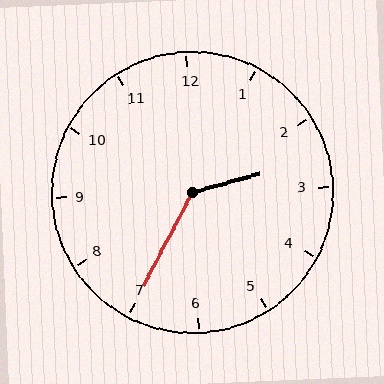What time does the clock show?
2:35.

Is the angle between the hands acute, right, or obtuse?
It is obtuse.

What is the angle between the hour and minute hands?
Approximately 132 degrees.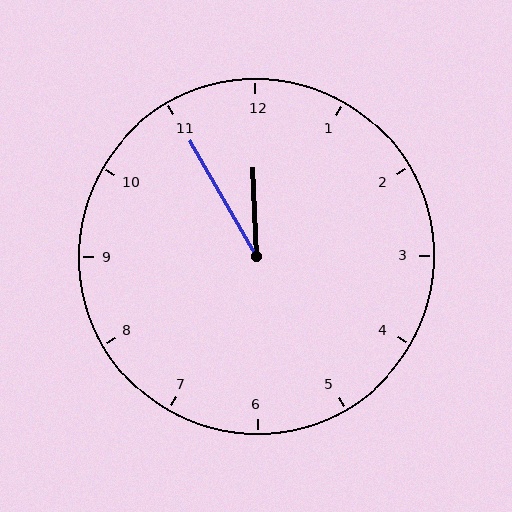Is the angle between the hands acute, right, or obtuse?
It is acute.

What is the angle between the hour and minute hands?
Approximately 28 degrees.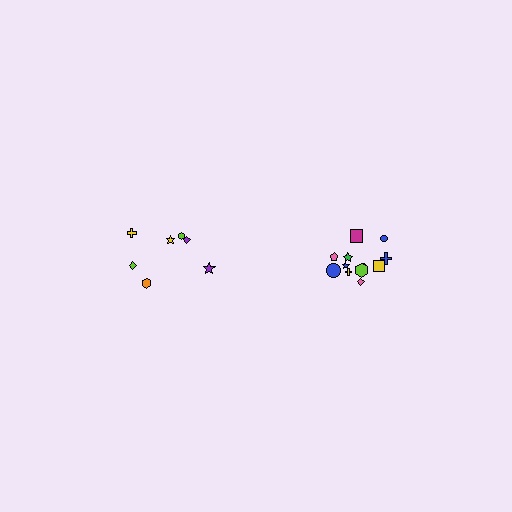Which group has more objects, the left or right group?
The right group.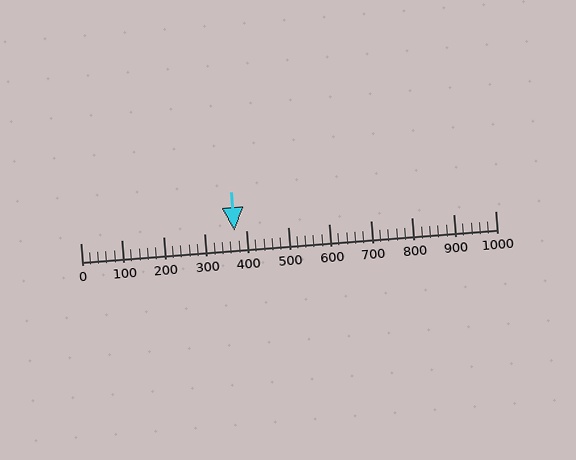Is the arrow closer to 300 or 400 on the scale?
The arrow is closer to 400.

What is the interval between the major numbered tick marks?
The major tick marks are spaced 100 units apart.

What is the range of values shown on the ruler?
The ruler shows values from 0 to 1000.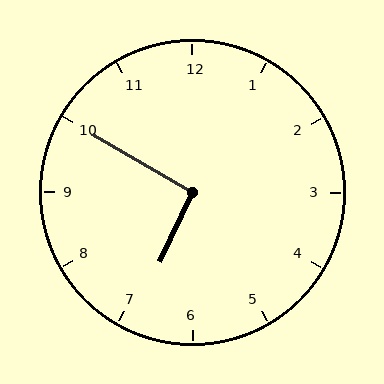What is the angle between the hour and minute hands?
Approximately 95 degrees.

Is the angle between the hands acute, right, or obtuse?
It is right.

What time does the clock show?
6:50.